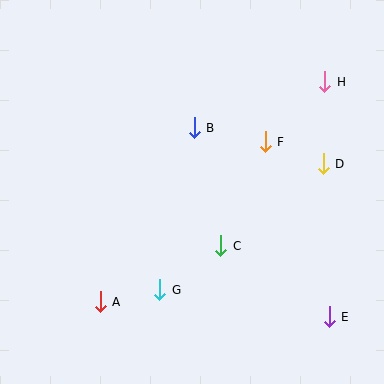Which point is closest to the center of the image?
Point C at (221, 246) is closest to the center.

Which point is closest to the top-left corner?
Point B is closest to the top-left corner.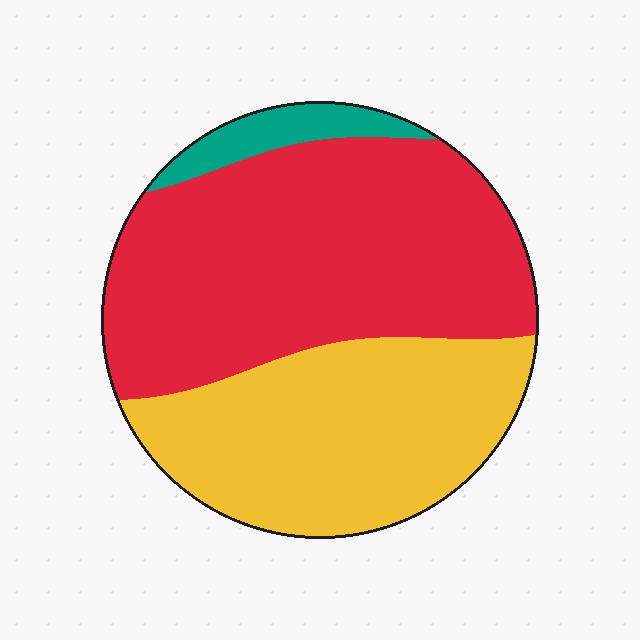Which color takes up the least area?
Teal, at roughly 5%.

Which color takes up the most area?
Red, at roughly 55%.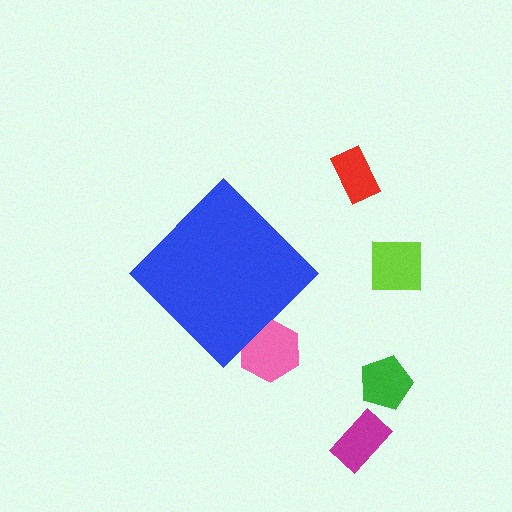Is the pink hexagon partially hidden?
Yes, the pink hexagon is partially hidden behind the blue diamond.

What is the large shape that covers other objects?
A blue diamond.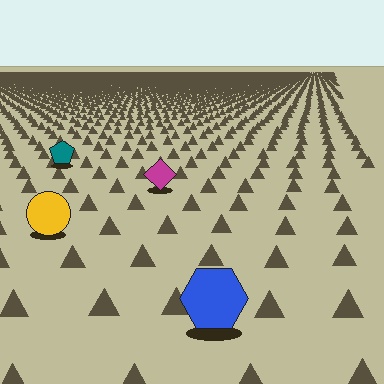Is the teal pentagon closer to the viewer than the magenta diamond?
No. The magenta diamond is closer — you can tell from the texture gradient: the ground texture is coarser near it.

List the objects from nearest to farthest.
From nearest to farthest: the blue hexagon, the yellow circle, the magenta diamond, the teal pentagon.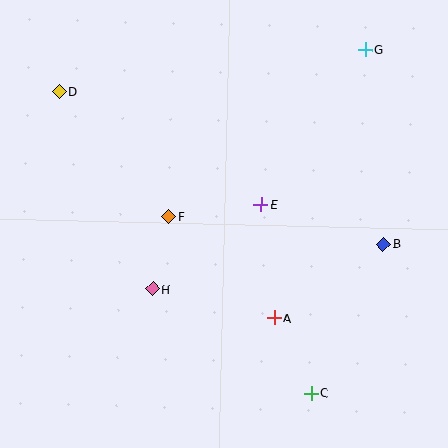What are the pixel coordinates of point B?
Point B is at (383, 244).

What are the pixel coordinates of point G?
Point G is at (366, 50).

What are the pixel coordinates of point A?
Point A is at (274, 318).